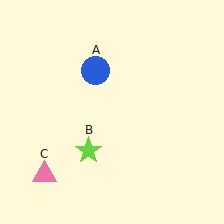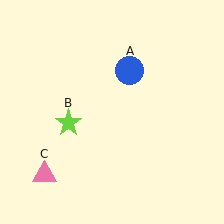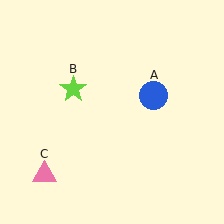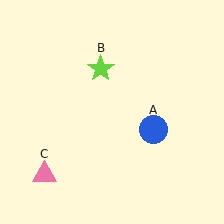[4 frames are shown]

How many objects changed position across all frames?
2 objects changed position: blue circle (object A), lime star (object B).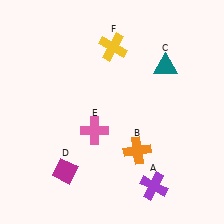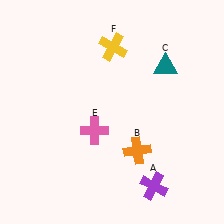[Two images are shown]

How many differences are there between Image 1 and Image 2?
There is 1 difference between the two images.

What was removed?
The magenta diamond (D) was removed in Image 2.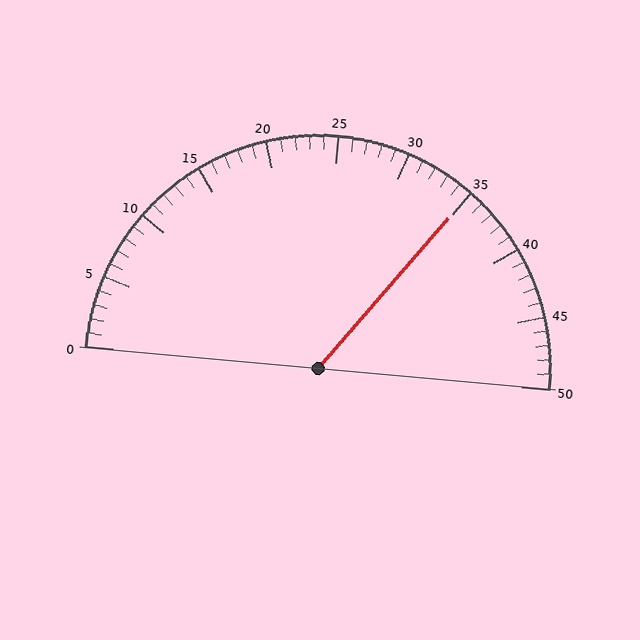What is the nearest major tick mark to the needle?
The nearest major tick mark is 35.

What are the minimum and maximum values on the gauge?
The gauge ranges from 0 to 50.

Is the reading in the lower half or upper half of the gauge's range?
The reading is in the upper half of the range (0 to 50).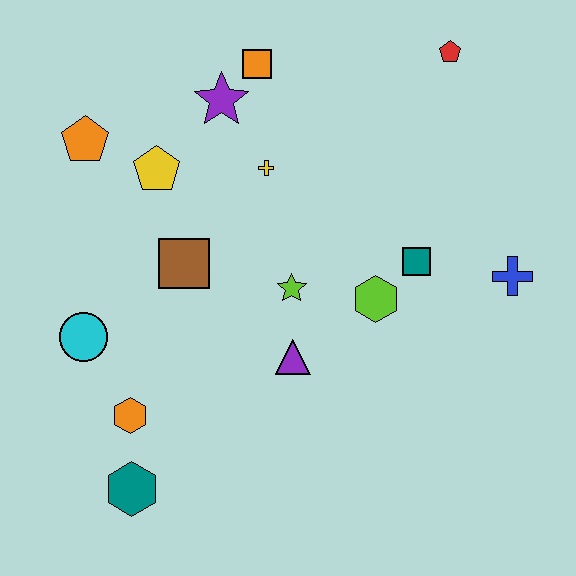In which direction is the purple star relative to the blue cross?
The purple star is to the left of the blue cross.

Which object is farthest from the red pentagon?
The teal hexagon is farthest from the red pentagon.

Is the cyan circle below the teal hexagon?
No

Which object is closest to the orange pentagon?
The yellow pentagon is closest to the orange pentagon.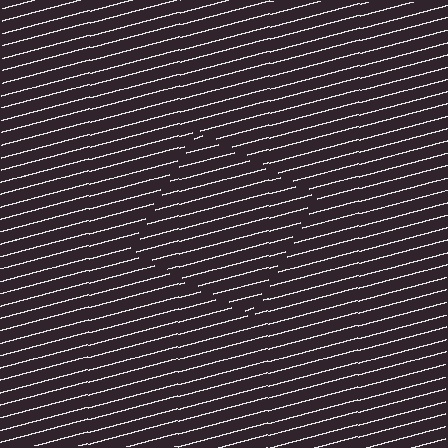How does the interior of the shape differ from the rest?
The interior of the shape contains the same grating, shifted by half a period — the contour is defined by the phase discontinuity where line-ends from the inner and outer gratings abut.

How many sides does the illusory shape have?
4 sides — the line-ends trace a square.